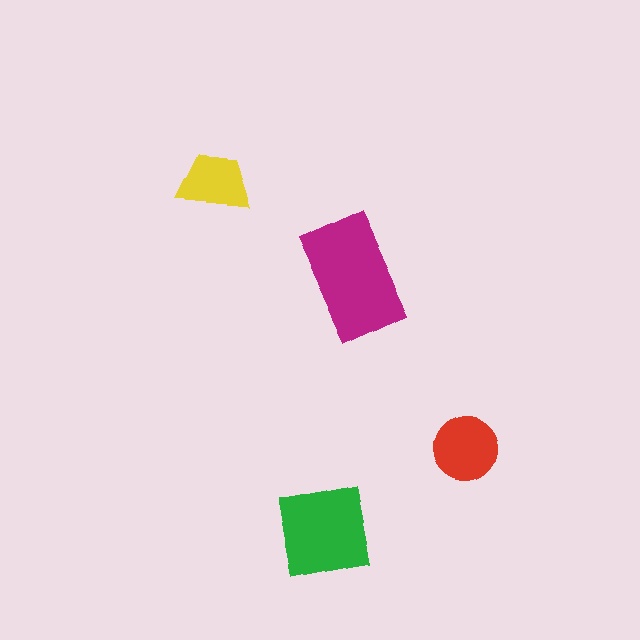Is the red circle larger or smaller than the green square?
Smaller.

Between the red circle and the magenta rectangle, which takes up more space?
The magenta rectangle.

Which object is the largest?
The magenta rectangle.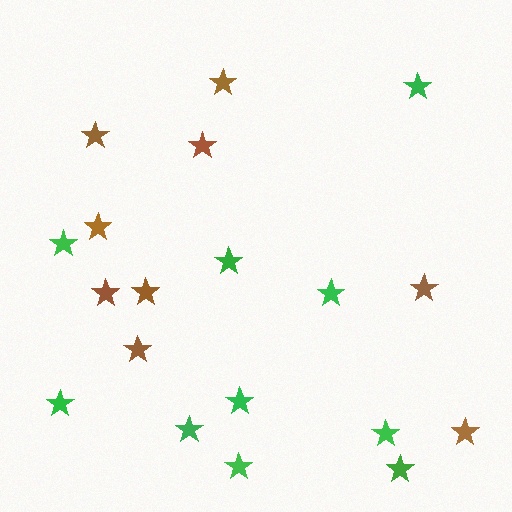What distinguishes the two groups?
There are 2 groups: one group of green stars (10) and one group of brown stars (9).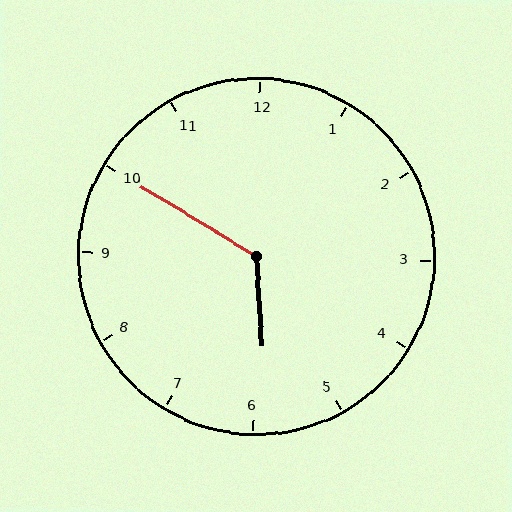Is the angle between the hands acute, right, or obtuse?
It is obtuse.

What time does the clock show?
5:50.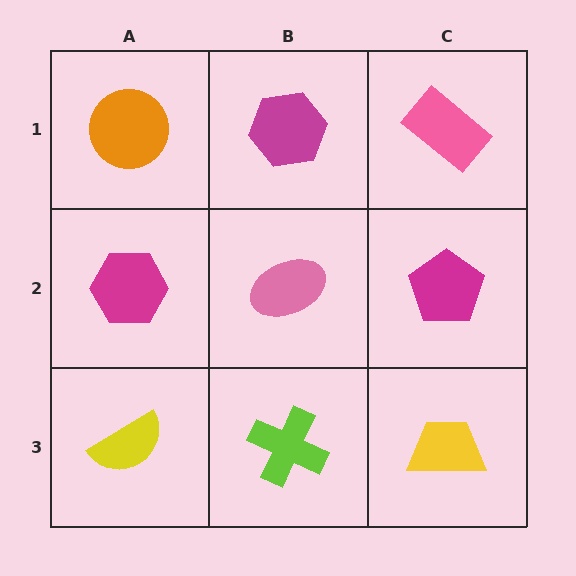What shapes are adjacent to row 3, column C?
A magenta pentagon (row 2, column C), a lime cross (row 3, column B).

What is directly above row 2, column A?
An orange circle.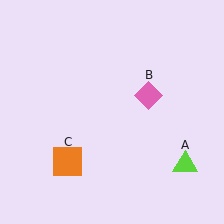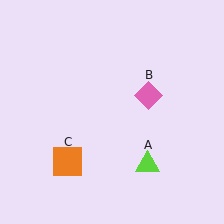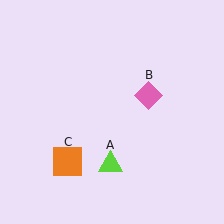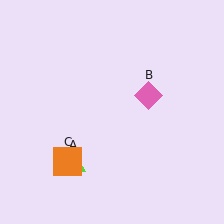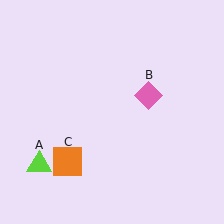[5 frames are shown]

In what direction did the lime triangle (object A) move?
The lime triangle (object A) moved left.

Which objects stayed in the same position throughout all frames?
Pink diamond (object B) and orange square (object C) remained stationary.